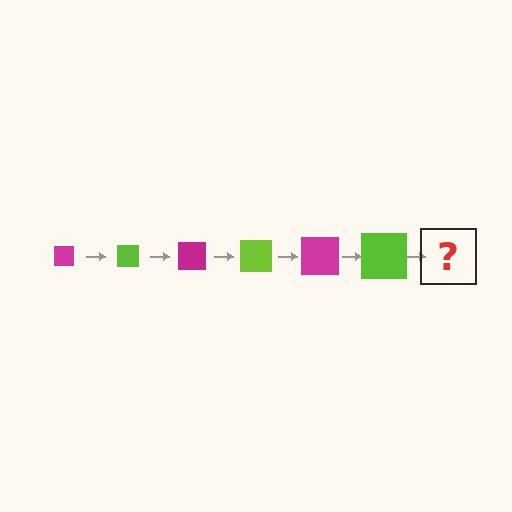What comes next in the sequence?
The next element should be a magenta square, larger than the previous one.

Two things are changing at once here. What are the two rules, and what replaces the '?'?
The two rules are that the square grows larger each step and the color cycles through magenta and lime. The '?' should be a magenta square, larger than the previous one.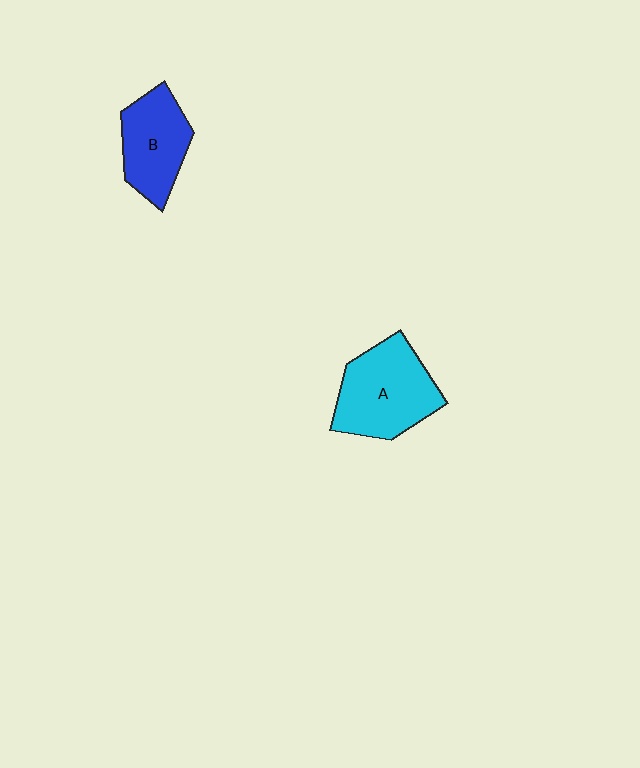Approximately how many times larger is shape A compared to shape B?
Approximately 1.3 times.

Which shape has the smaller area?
Shape B (blue).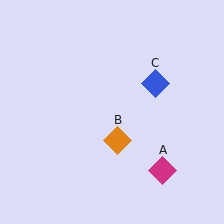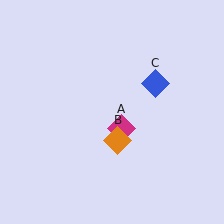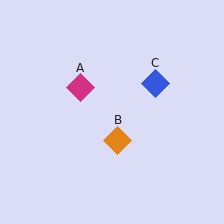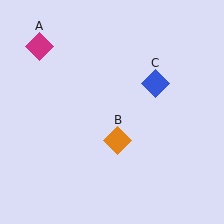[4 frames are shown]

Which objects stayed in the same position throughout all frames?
Orange diamond (object B) and blue diamond (object C) remained stationary.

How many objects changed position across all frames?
1 object changed position: magenta diamond (object A).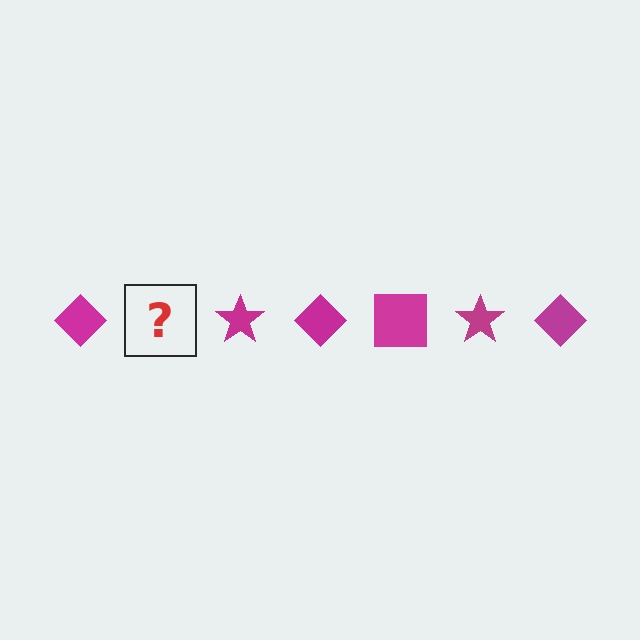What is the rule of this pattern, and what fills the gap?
The rule is that the pattern cycles through diamond, square, star shapes in magenta. The gap should be filled with a magenta square.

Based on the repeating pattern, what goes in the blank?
The blank should be a magenta square.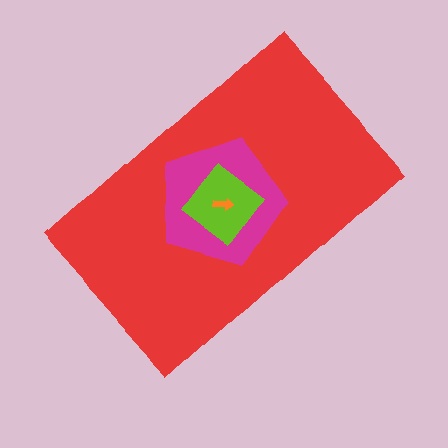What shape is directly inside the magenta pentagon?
The lime diamond.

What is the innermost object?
The orange arrow.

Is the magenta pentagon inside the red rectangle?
Yes.